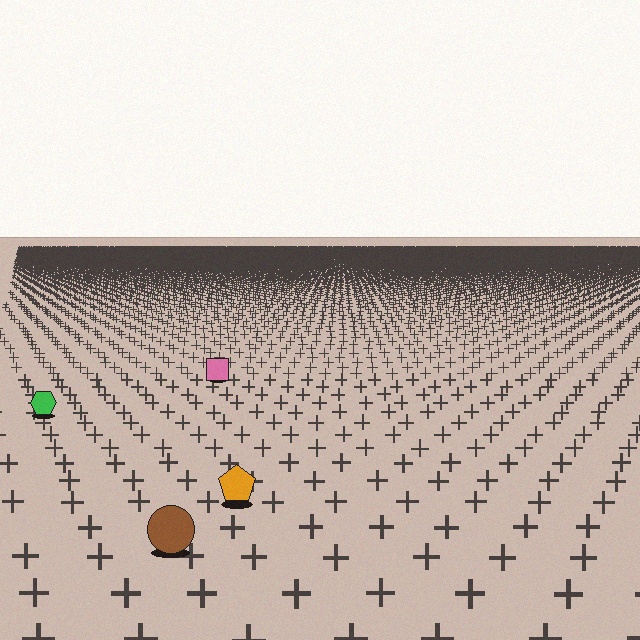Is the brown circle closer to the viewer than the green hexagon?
Yes. The brown circle is closer — you can tell from the texture gradient: the ground texture is coarser near it.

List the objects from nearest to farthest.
From nearest to farthest: the brown circle, the orange pentagon, the green hexagon, the pink square.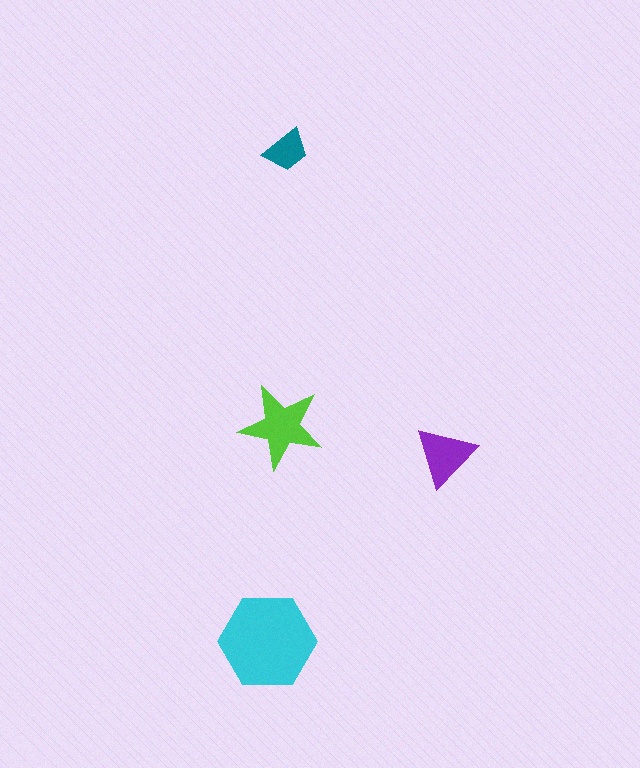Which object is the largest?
The cyan hexagon.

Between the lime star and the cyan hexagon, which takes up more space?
The cyan hexagon.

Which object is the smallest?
The teal trapezoid.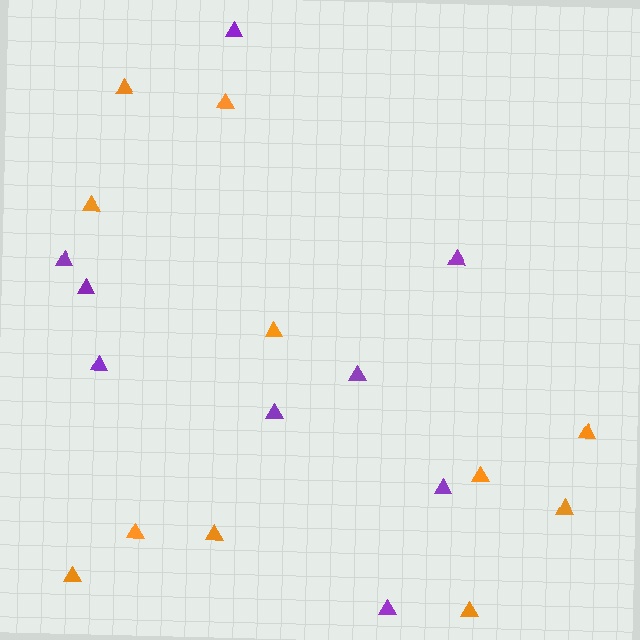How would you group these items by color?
There are 2 groups: one group of purple triangles (9) and one group of orange triangles (11).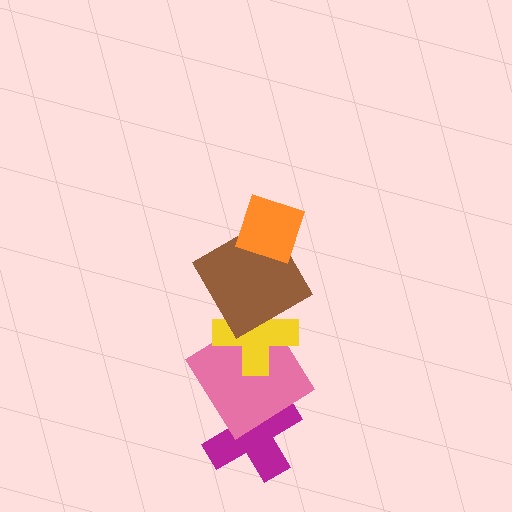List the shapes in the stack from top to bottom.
From top to bottom: the orange diamond, the brown square, the yellow cross, the pink diamond, the magenta cross.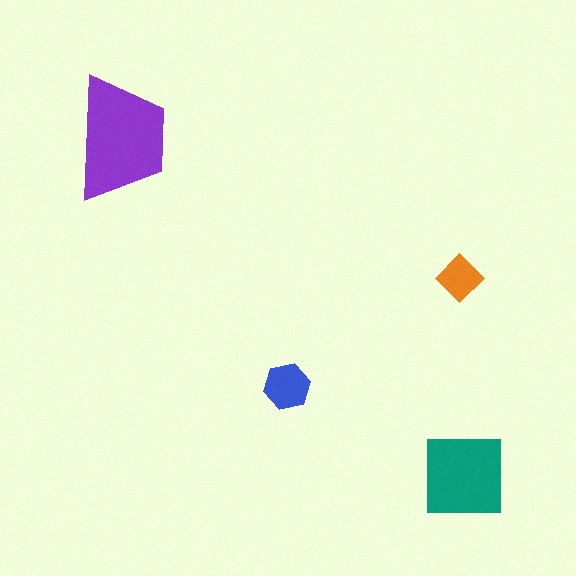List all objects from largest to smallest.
The purple trapezoid, the teal square, the blue hexagon, the orange diamond.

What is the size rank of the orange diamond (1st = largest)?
4th.